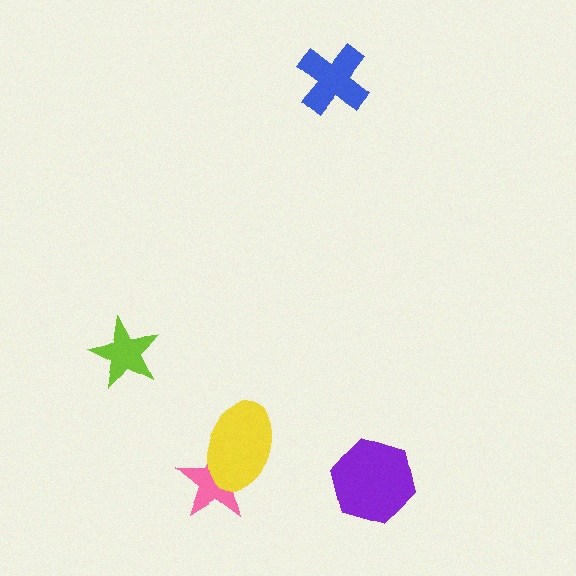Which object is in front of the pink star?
The yellow ellipse is in front of the pink star.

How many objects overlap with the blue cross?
0 objects overlap with the blue cross.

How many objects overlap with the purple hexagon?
0 objects overlap with the purple hexagon.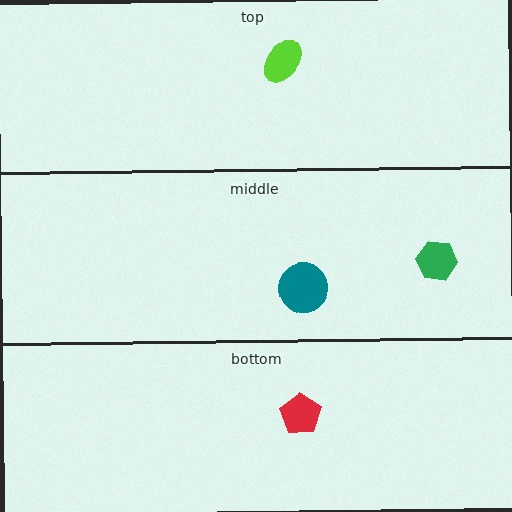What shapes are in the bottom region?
The red pentagon.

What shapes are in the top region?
The lime ellipse.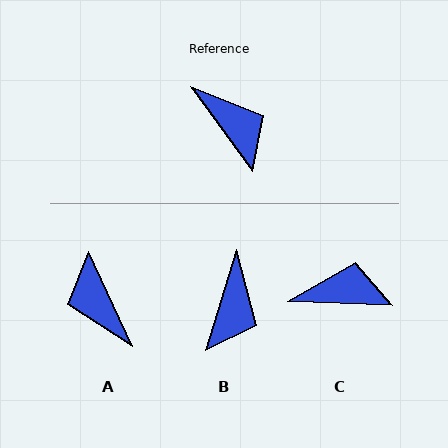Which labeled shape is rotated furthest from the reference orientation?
A, about 169 degrees away.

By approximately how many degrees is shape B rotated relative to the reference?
Approximately 53 degrees clockwise.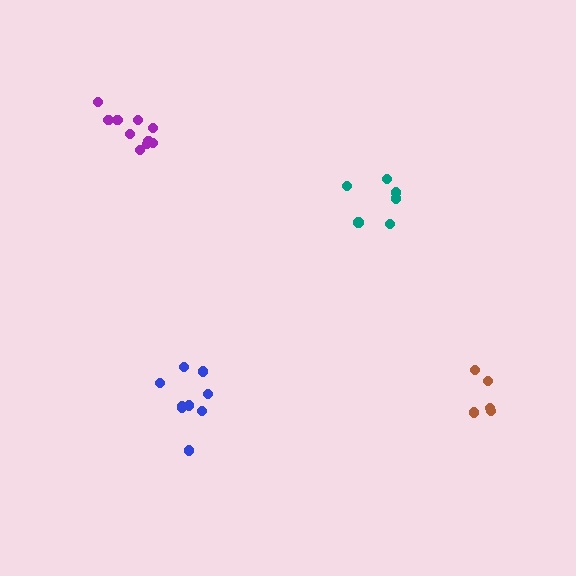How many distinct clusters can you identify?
There are 4 distinct clusters.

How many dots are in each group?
Group 1: 10 dots, Group 2: 9 dots, Group 3: 6 dots, Group 4: 5 dots (30 total).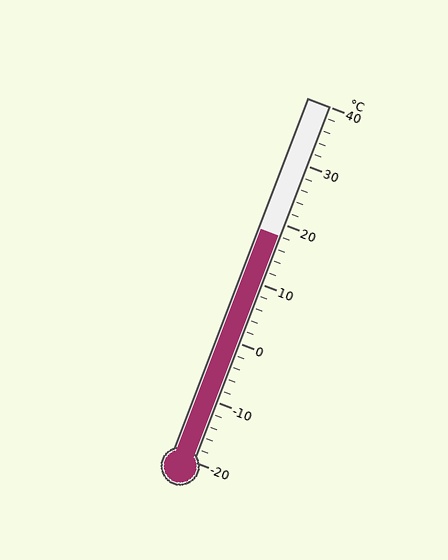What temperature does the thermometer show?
The thermometer shows approximately 18°C.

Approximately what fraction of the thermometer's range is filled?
The thermometer is filled to approximately 65% of its range.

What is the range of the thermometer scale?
The thermometer scale ranges from -20°C to 40°C.